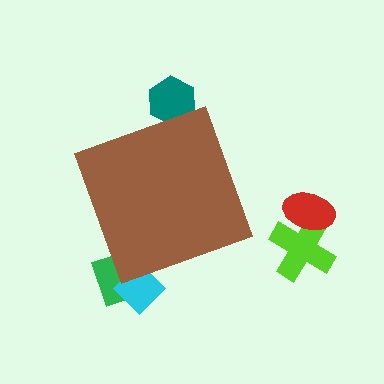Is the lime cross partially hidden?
No, the lime cross is fully visible.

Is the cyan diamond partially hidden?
Yes, the cyan diamond is partially hidden behind the brown diamond.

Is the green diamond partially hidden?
Yes, the green diamond is partially hidden behind the brown diamond.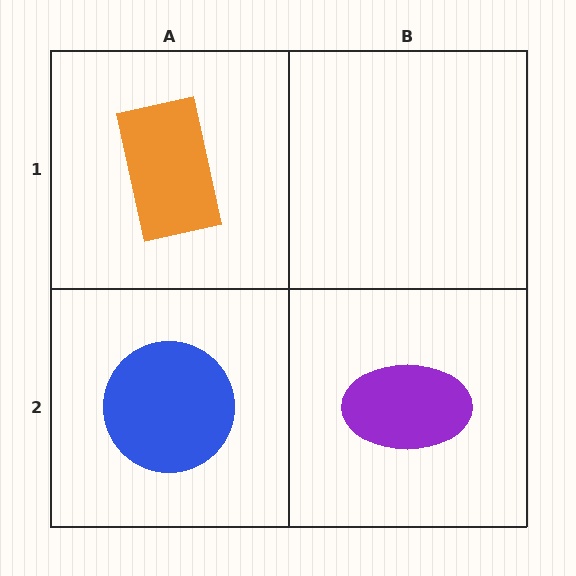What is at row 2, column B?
A purple ellipse.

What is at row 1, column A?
An orange rectangle.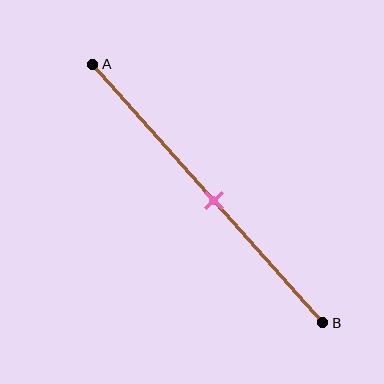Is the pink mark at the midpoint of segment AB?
Yes, the mark is approximately at the midpoint.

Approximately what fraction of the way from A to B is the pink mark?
The pink mark is approximately 55% of the way from A to B.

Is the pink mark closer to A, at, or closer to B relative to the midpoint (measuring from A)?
The pink mark is approximately at the midpoint of segment AB.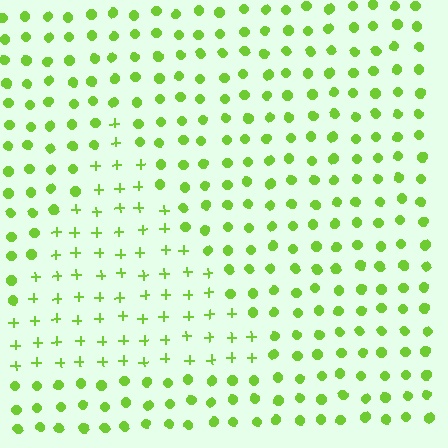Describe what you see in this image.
The image is filled with small lime elements arranged in a uniform grid. A triangle-shaped region contains plus signs, while the surrounding area contains circles. The boundary is defined purely by the change in element shape.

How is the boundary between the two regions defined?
The boundary is defined by a change in element shape: plus signs inside vs. circles outside. All elements share the same color and spacing.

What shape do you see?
I see a triangle.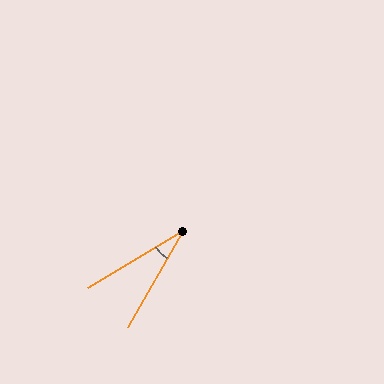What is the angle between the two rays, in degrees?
Approximately 30 degrees.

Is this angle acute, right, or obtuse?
It is acute.